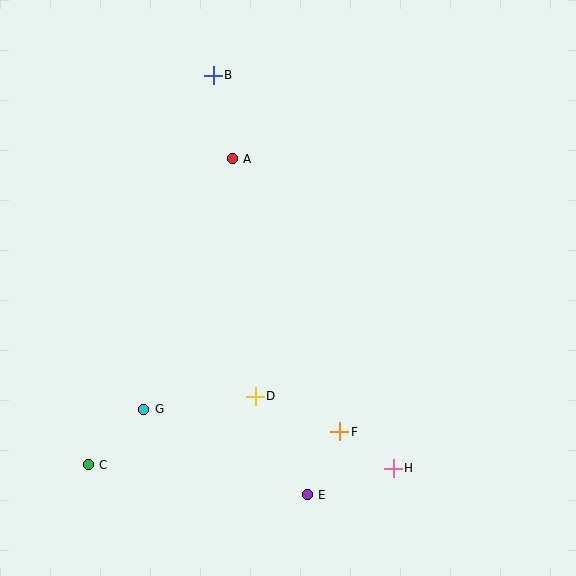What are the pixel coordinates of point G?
Point G is at (144, 409).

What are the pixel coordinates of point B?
Point B is at (213, 75).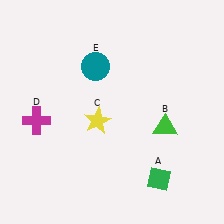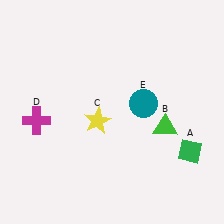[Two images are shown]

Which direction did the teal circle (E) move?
The teal circle (E) moved right.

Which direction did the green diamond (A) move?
The green diamond (A) moved right.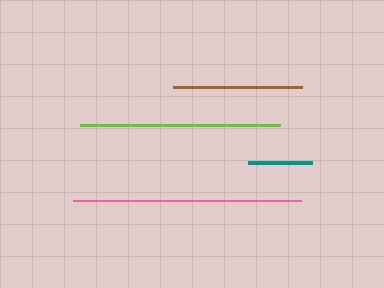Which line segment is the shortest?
The teal line is the shortest at approximately 64 pixels.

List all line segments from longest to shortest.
From longest to shortest: pink, lime, brown, teal.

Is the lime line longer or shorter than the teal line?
The lime line is longer than the teal line.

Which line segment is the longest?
The pink line is the longest at approximately 229 pixels.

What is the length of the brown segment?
The brown segment is approximately 129 pixels long.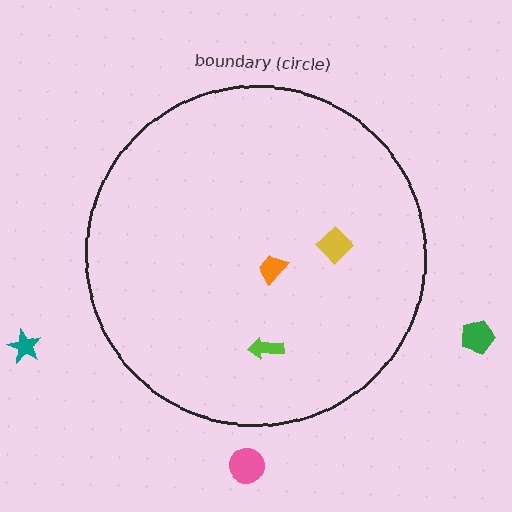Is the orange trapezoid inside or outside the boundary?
Inside.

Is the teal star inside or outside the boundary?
Outside.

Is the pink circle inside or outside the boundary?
Outside.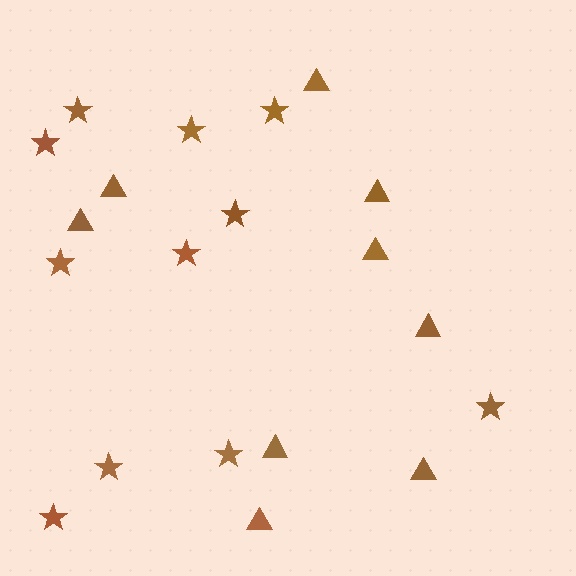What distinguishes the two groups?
There are 2 groups: one group of stars (11) and one group of triangles (9).